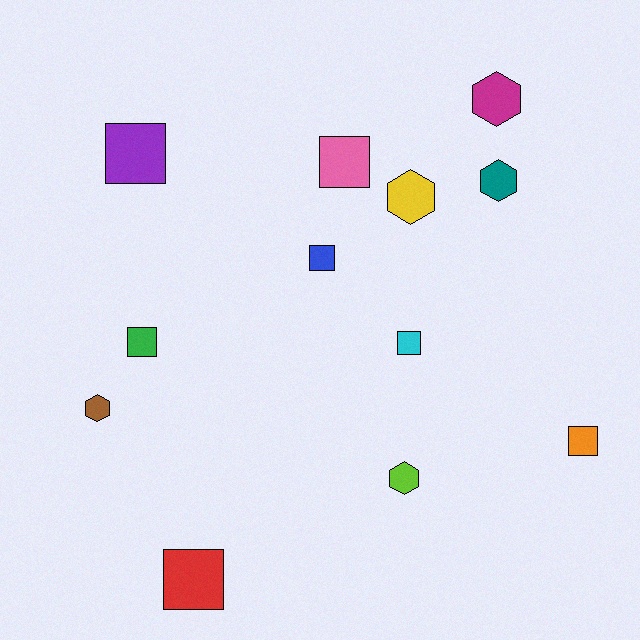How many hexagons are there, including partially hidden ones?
There are 5 hexagons.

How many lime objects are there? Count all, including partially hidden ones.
There is 1 lime object.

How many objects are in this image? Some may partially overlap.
There are 12 objects.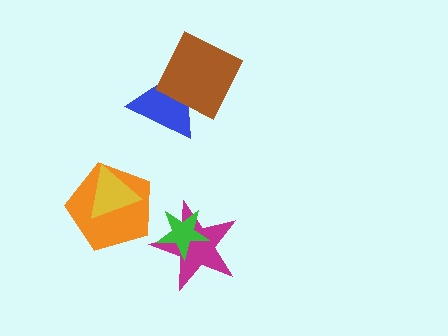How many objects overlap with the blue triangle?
1 object overlaps with the blue triangle.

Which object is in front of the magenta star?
The green star is in front of the magenta star.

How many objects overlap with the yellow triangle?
1 object overlaps with the yellow triangle.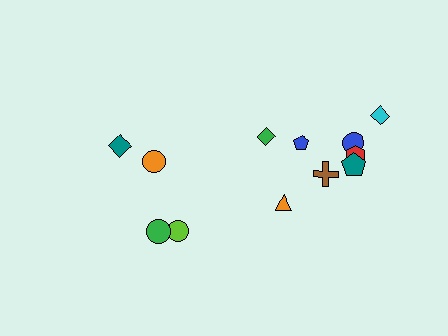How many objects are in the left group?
There are 4 objects.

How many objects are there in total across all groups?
There are 12 objects.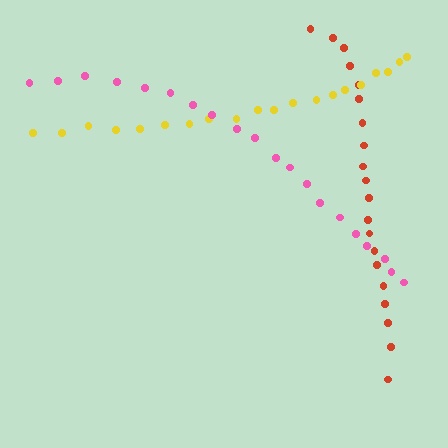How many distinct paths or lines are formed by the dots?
There are 3 distinct paths.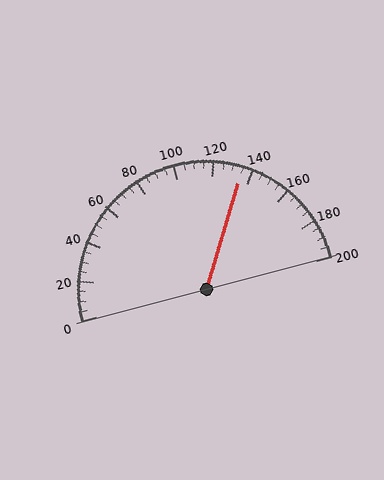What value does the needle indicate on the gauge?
The needle indicates approximately 135.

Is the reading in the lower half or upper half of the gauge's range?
The reading is in the upper half of the range (0 to 200).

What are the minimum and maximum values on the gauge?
The gauge ranges from 0 to 200.